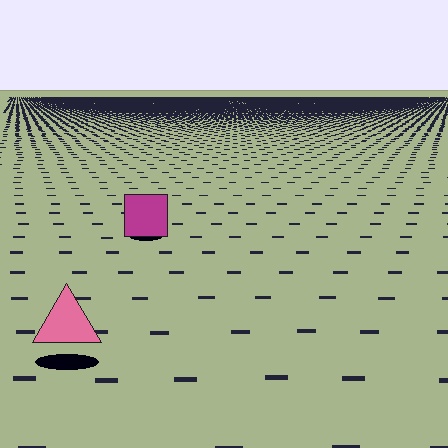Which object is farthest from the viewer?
The magenta square is farthest from the viewer. It appears smaller and the ground texture around it is denser.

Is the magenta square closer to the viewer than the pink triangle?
No. The pink triangle is closer — you can tell from the texture gradient: the ground texture is coarser near it.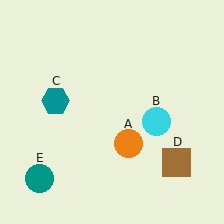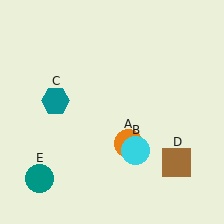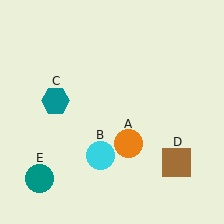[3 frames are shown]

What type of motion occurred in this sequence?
The cyan circle (object B) rotated clockwise around the center of the scene.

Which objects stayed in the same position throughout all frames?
Orange circle (object A) and teal hexagon (object C) and brown square (object D) and teal circle (object E) remained stationary.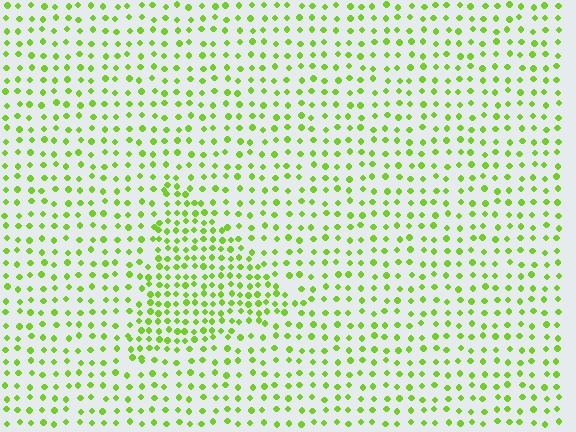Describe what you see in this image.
The image contains small lime elements arranged at two different densities. A triangle-shaped region is visible where the elements are more densely packed than the surrounding area.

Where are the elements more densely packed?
The elements are more densely packed inside the triangle boundary.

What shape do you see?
I see a triangle.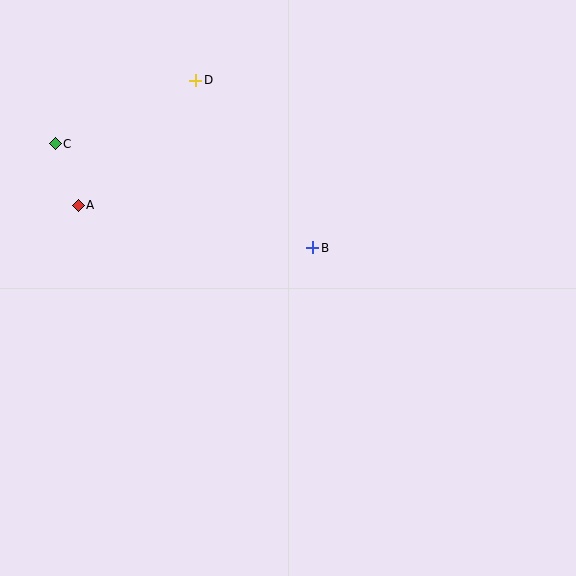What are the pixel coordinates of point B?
Point B is at (313, 248).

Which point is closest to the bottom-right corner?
Point B is closest to the bottom-right corner.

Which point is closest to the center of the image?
Point B at (313, 248) is closest to the center.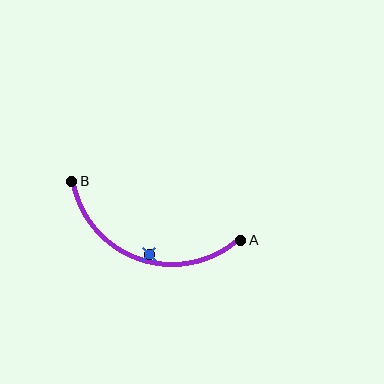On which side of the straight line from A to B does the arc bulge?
The arc bulges below the straight line connecting A and B.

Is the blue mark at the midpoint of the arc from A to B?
No — the blue mark does not lie on the arc at all. It sits slightly inside the curve.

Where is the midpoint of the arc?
The arc midpoint is the point on the curve farthest from the straight line joining A and B. It sits below that line.